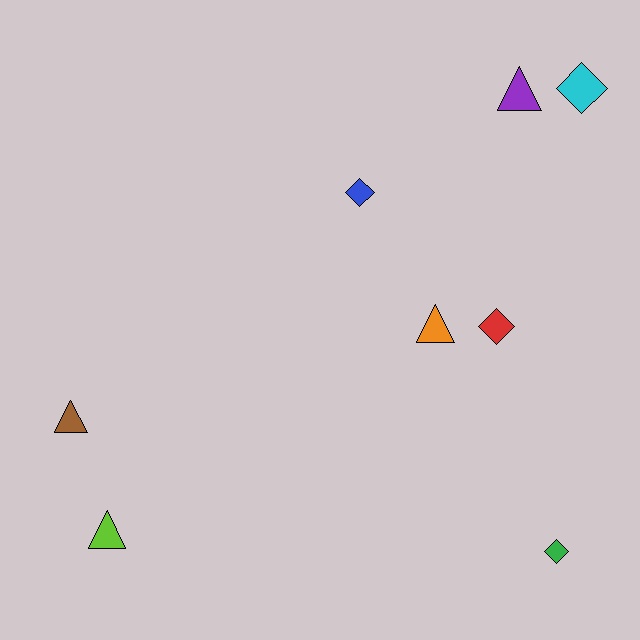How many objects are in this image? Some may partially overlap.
There are 8 objects.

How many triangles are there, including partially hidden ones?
There are 4 triangles.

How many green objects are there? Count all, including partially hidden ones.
There is 1 green object.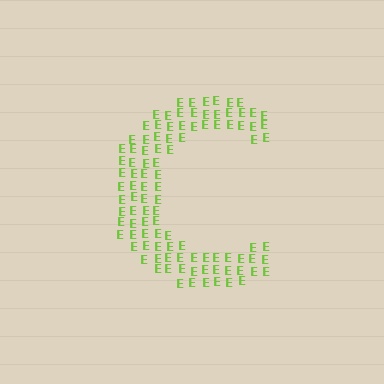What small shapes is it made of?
It is made of small letter E's.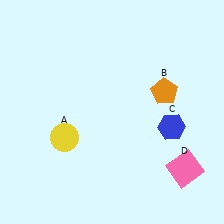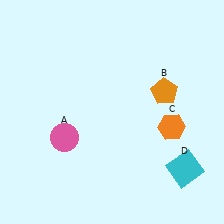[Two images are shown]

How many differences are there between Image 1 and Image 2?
There are 3 differences between the two images.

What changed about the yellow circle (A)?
In Image 1, A is yellow. In Image 2, it changed to pink.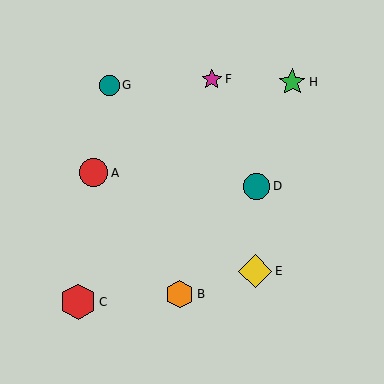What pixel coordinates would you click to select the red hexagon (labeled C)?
Click at (78, 302) to select the red hexagon C.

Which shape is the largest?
The red hexagon (labeled C) is the largest.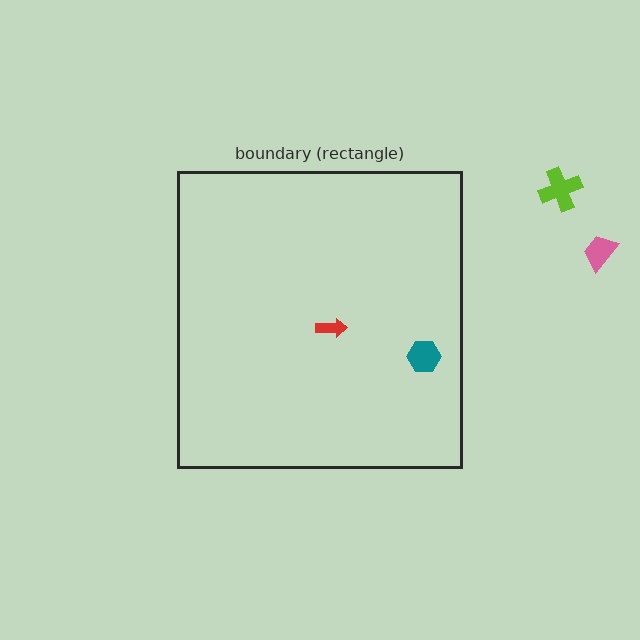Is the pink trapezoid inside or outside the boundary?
Outside.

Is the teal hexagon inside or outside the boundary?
Inside.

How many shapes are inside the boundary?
2 inside, 2 outside.